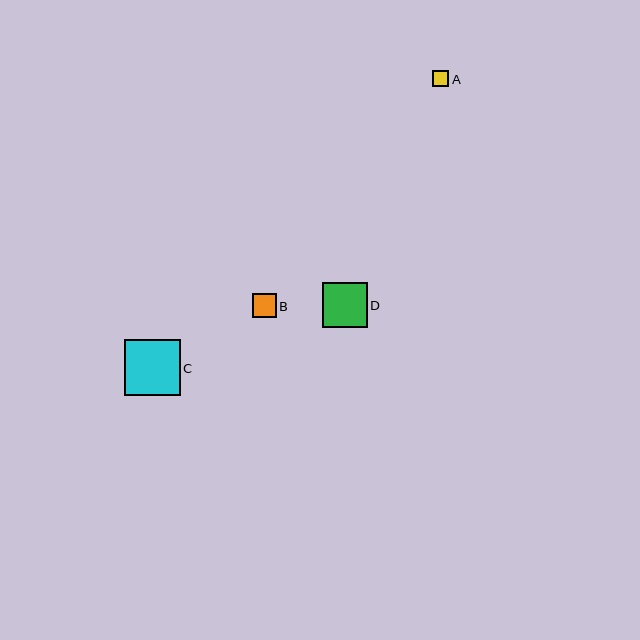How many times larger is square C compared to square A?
Square C is approximately 3.5 times the size of square A.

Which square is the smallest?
Square A is the smallest with a size of approximately 16 pixels.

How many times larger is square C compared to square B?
Square C is approximately 2.4 times the size of square B.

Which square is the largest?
Square C is the largest with a size of approximately 56 pixels.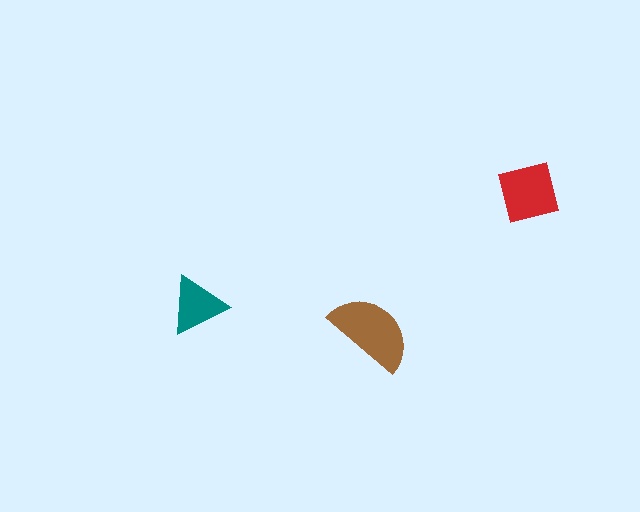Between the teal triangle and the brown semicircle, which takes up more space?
The brown semicircle.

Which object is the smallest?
The teal triangle.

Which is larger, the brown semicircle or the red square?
The brown semicircle.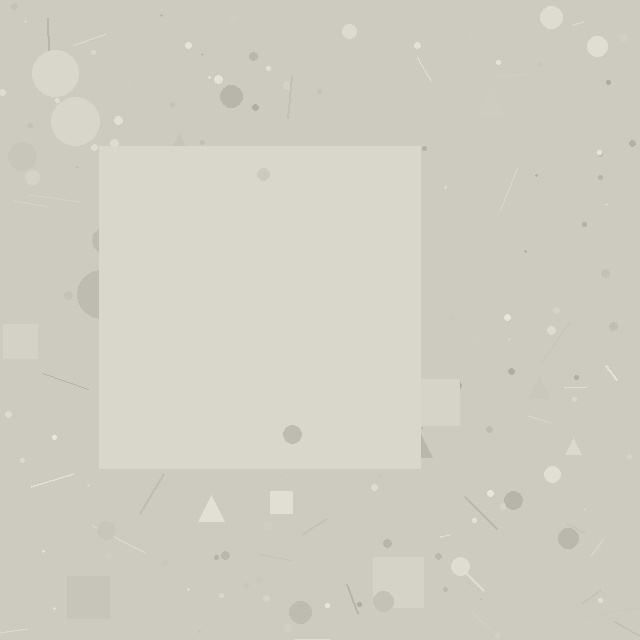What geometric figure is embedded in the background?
A square is embedded in the background.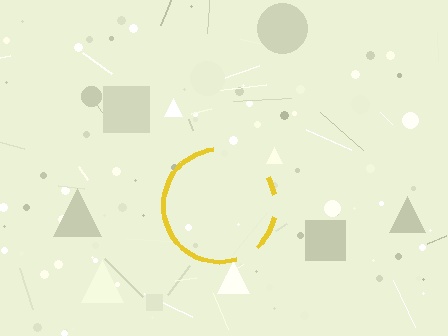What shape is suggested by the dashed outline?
The dashed outline suggests a circle.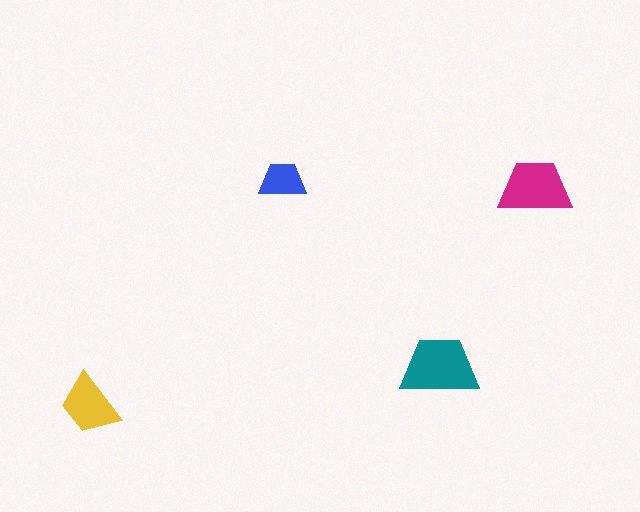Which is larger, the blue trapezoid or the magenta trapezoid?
The magenta one.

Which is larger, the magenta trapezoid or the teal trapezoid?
The teal one.